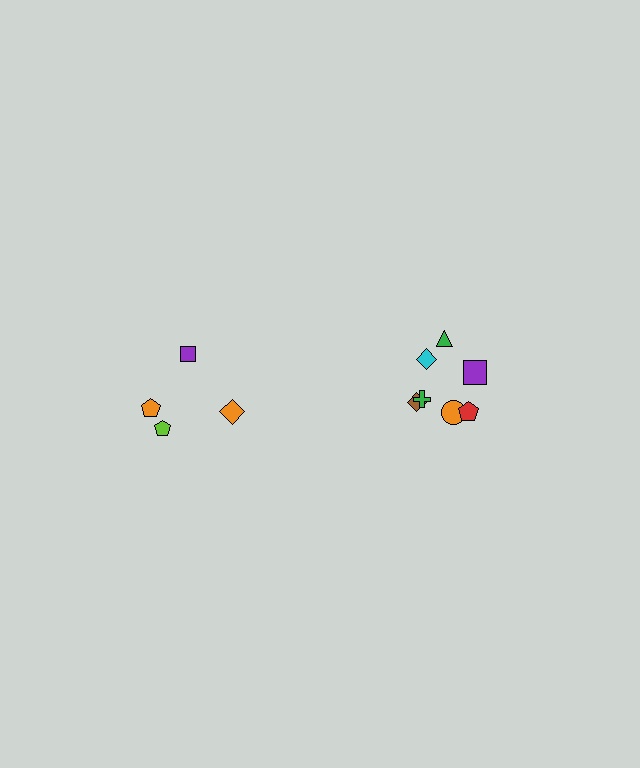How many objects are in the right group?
There are 7 objects.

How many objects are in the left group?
There are 4 objects.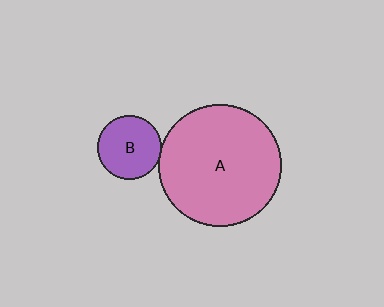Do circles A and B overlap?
Yes.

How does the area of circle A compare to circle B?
Approximately 3.7 times.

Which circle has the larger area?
Circle A (pink).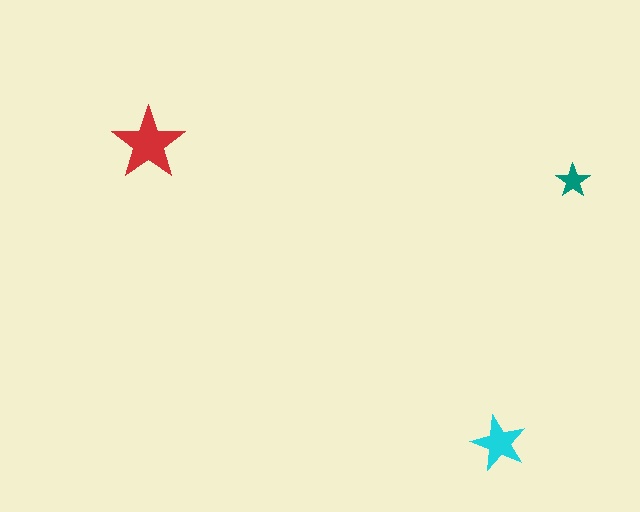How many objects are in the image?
There are 3 objects in the image.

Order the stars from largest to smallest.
the red one, the cyan one, the teal one.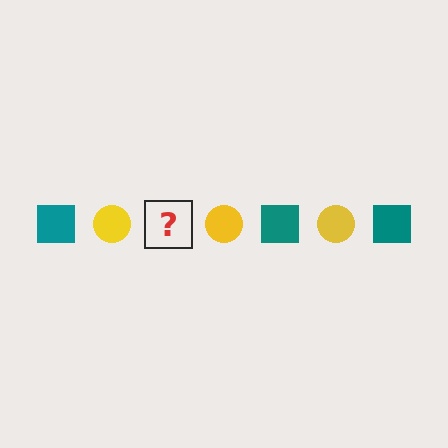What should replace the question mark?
The question mark should be replaced with a teal square.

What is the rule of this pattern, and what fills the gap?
The rule is that the pattern alternates between teal square and yellow circle. The gap should be filled with a teal square.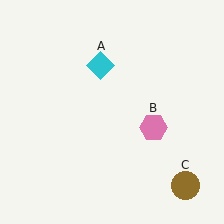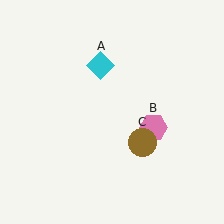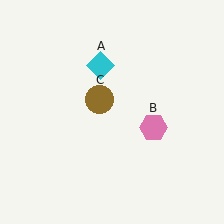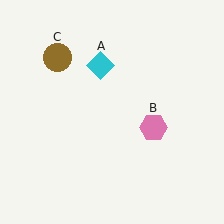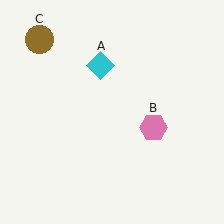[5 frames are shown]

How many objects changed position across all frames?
1 object changed position: brown circle (object C).